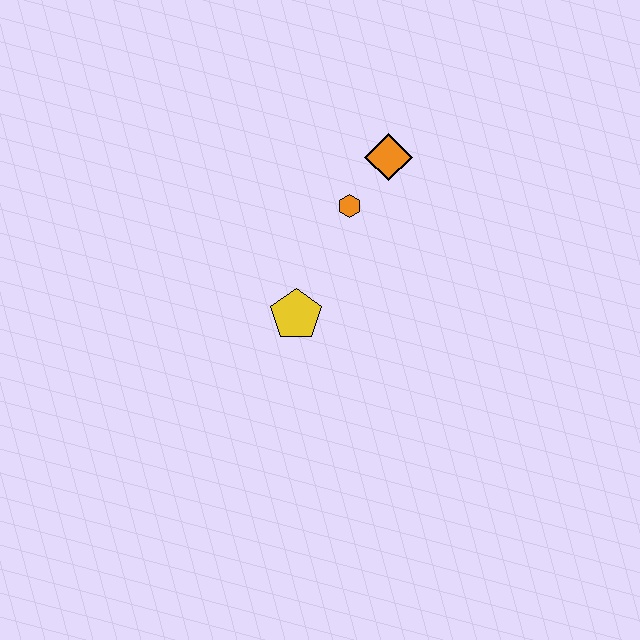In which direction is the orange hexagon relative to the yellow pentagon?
The orange hexagon is above the yellow pentagon.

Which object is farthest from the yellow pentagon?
The orange diamond is farthest from the yellow pentagon.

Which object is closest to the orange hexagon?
The orange diamond is closest to the orange hexagon.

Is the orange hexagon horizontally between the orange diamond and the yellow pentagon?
Yes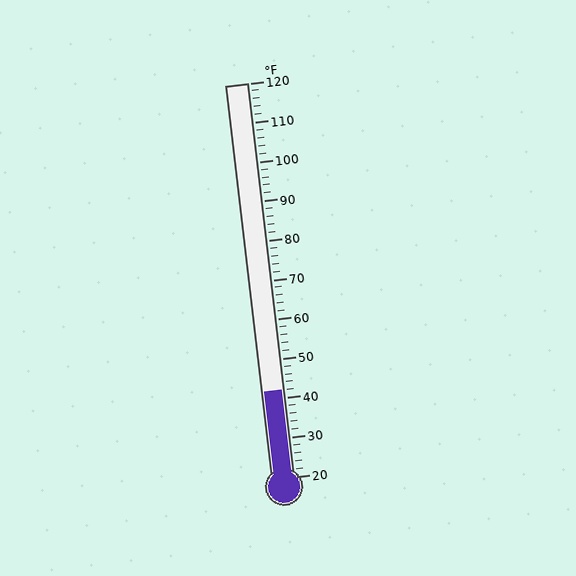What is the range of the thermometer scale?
The thermometer scale ranges from 20°F to 120°F.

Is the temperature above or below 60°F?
The temperature is below 60°F.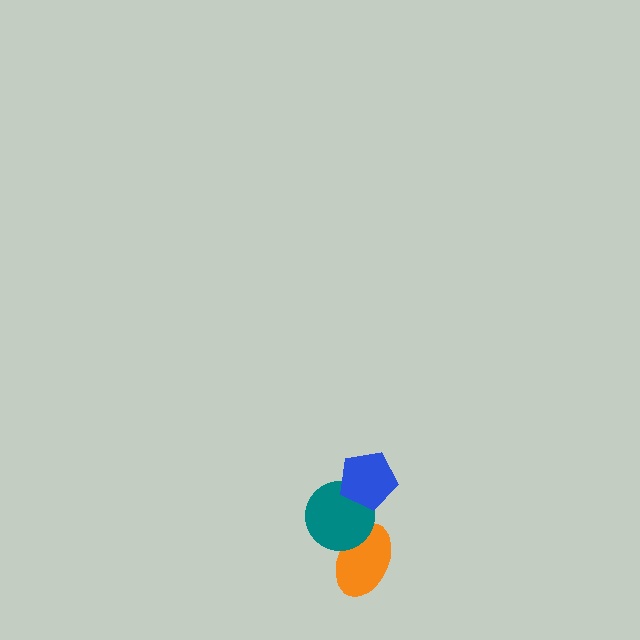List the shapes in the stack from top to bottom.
From top to bottom: the blue pentagon, the teal circle, the orange ellipse.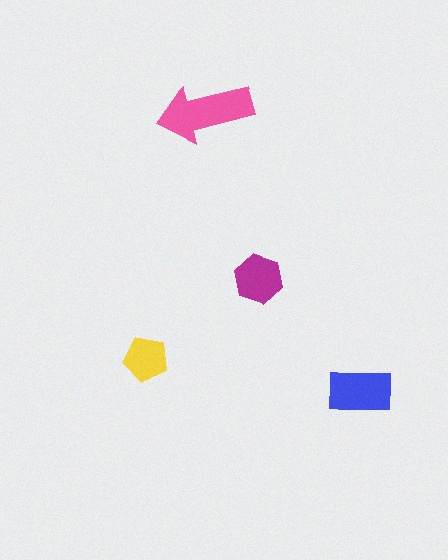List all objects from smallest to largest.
The yellow pentagon, the magenta hexagon, the blue rectangle, the pink arrow.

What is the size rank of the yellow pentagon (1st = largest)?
4th.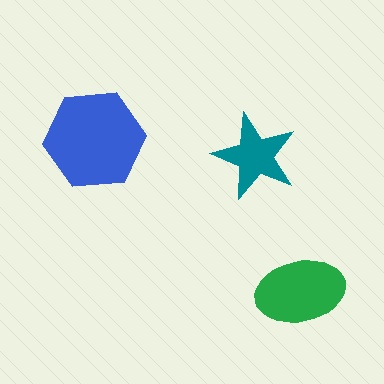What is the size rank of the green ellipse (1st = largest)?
2nd.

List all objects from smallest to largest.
The teal star, the green ellipse, the blue hexagon.